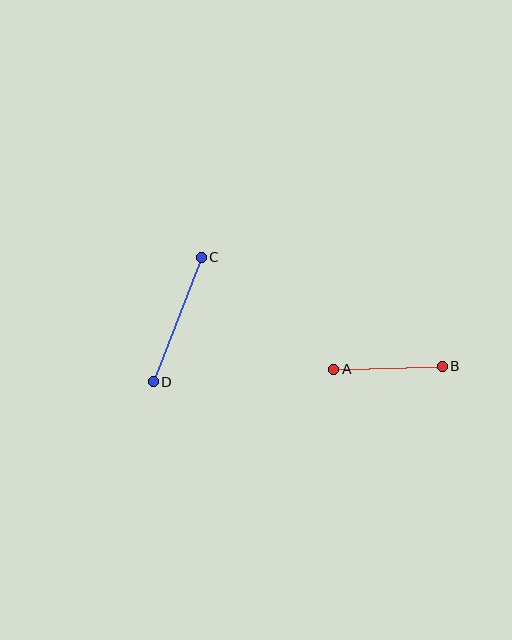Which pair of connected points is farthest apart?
Points C and D are farthest apart.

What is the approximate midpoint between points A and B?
The midpoint is at approximately (388, 368) pixels.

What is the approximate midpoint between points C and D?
The midpoint is at approximately (177, 319) pixels.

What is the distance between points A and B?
The distance is approximately 109 pixels.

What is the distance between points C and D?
The distance is approximately 134 pixels.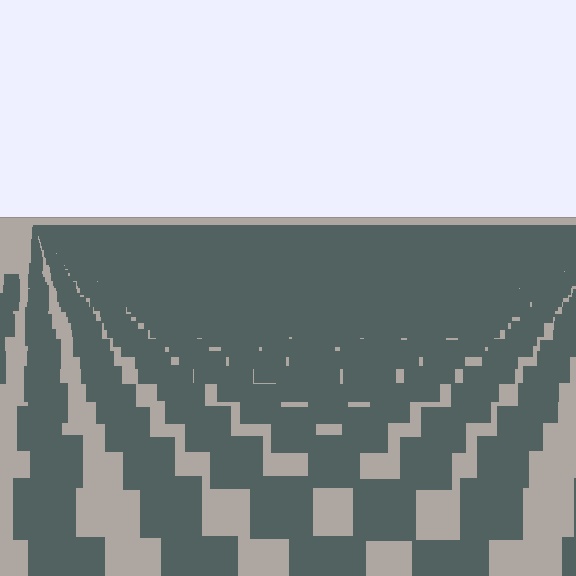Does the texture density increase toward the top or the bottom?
Density increases toward the top.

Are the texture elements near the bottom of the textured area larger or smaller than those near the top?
Larger. Near the bottom, elements are closer to the viewer and appear at a bigger on-screen size.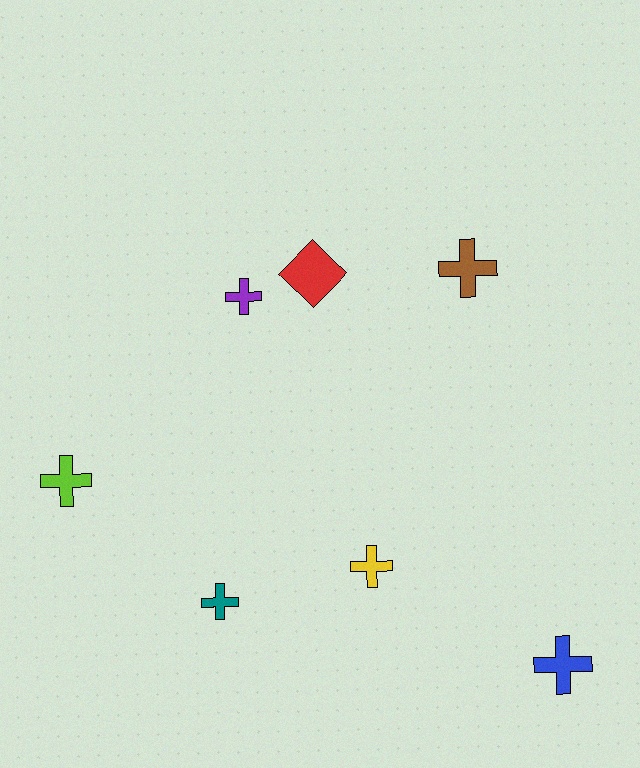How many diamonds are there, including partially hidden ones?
There is 1 diamond.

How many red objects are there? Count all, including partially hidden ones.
There is 1 red object.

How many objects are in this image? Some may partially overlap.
There are 7 objects.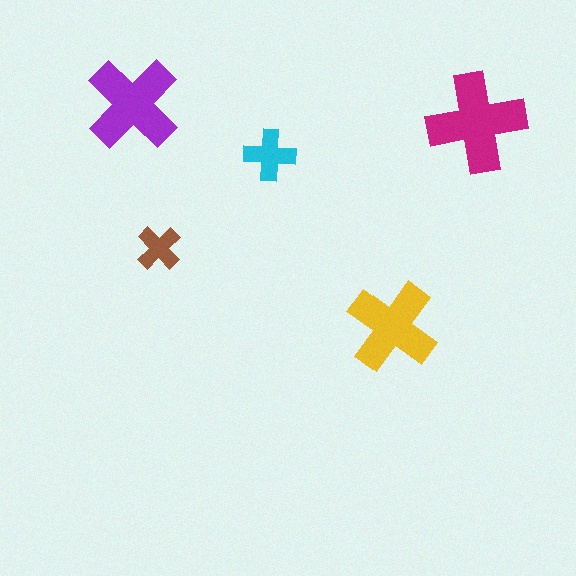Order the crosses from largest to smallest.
the magenta one, the purple one, the yellow one, the cyan one, the brown one.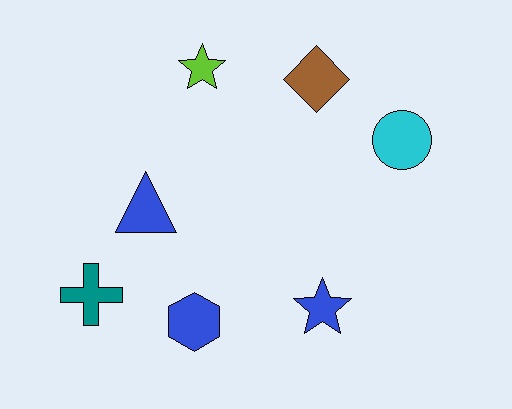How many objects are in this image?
There are 7 objects.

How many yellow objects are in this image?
There are no yellow objects.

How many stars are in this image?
There are 2 stars.